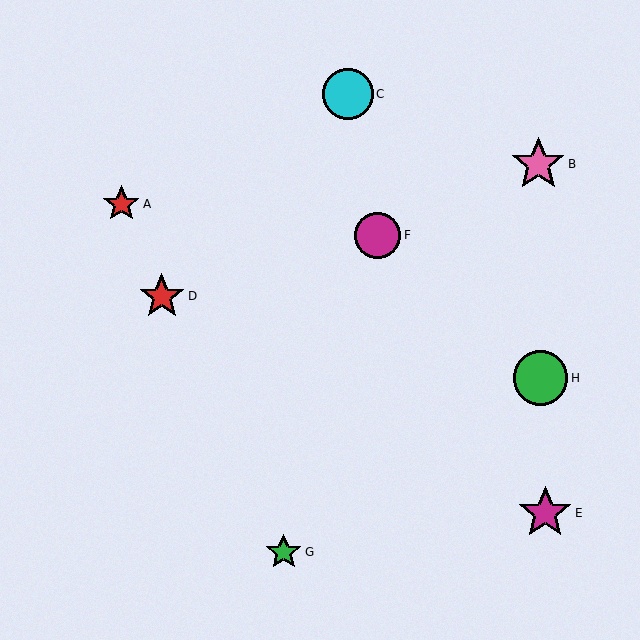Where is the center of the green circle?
The center of the green circle is at (540, 378).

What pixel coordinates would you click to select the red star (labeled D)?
Click at (162, 296) to select the red star D.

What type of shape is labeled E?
Shape E is a magenta star.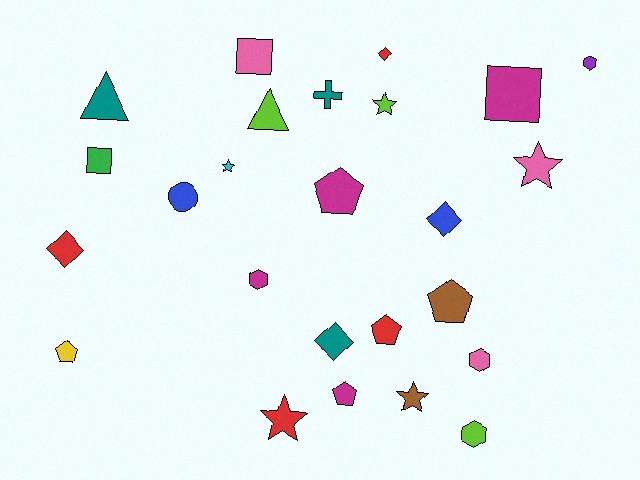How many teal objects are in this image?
There are 3 teal objects.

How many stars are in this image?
There are 5 stars.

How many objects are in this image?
There are 25 objects.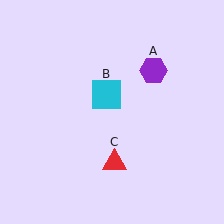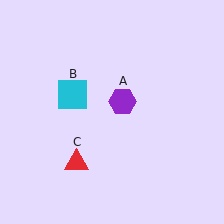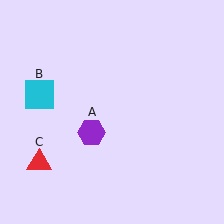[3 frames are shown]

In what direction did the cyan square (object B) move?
The cyan square (object B) moved left.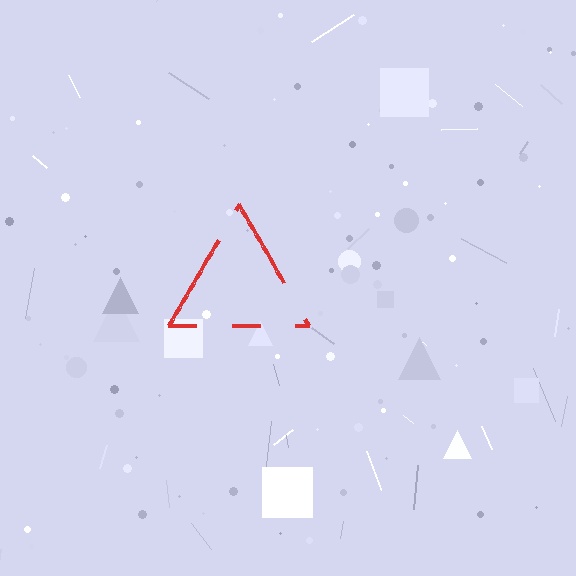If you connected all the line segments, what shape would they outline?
They would outline a triangle.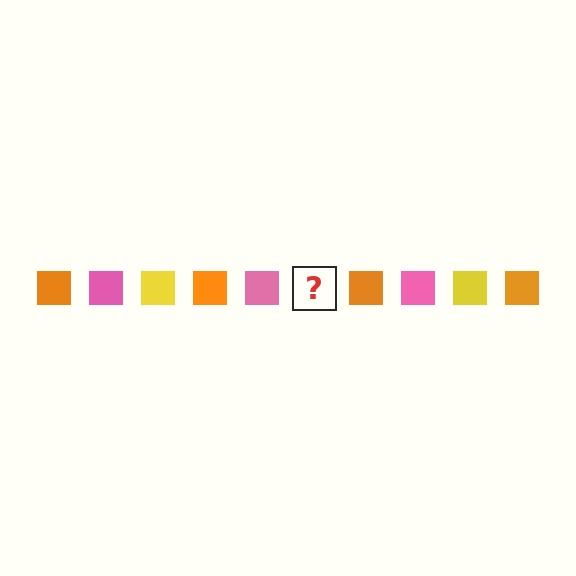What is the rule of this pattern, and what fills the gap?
The rule is that the pattern cycles through orange, pink, yellow squares. The gap should be filled with a yellow square.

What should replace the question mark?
The question mark should be replaced with a yellow square.